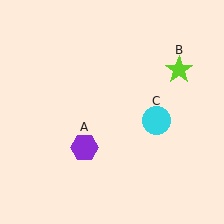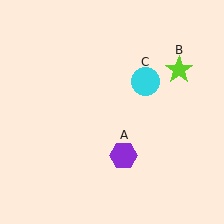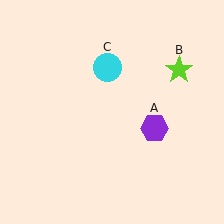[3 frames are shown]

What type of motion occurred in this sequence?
The purple hexagon (object A), cyan circle (object C) rotated counterclockwise around the center of the scene.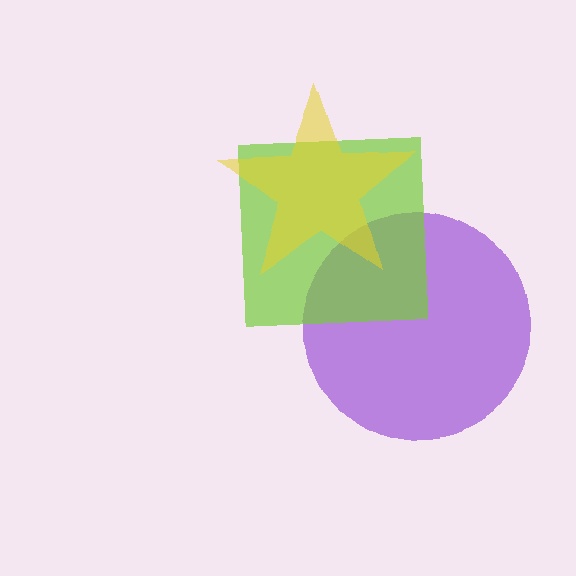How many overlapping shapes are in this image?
There are 3 overlapping shapes in the image.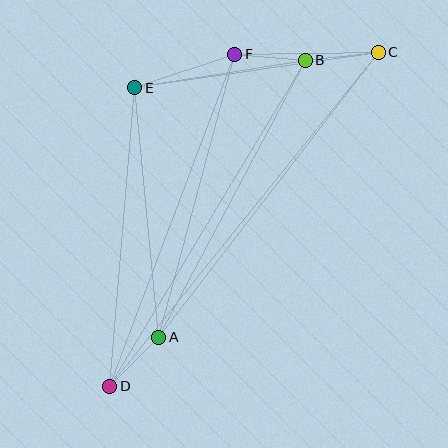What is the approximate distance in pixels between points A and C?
The distance between A and C is approximately 359 pixels.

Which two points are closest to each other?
Points A and D are closest to each other.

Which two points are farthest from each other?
Points C and D are farthest from each other.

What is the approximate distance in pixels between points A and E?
The distance between A and E is approximately 250 pixels.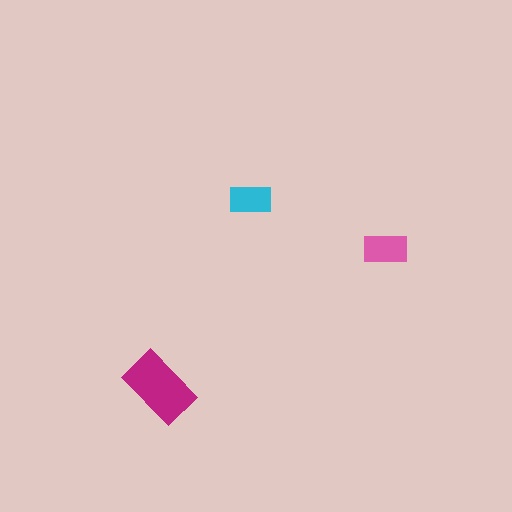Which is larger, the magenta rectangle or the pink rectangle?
The magenta one.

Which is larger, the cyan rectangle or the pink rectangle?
The pink one.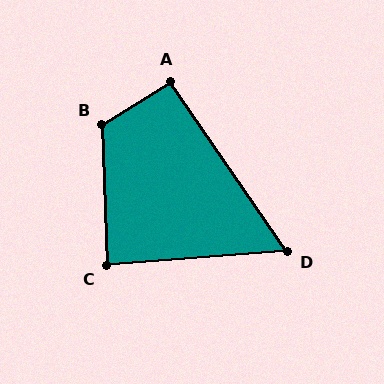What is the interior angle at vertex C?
Approximately 87 degrees (approximately right).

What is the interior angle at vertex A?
Approximately 93 degrees (approximately right).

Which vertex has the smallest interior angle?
D, at approximately 60 degrees.